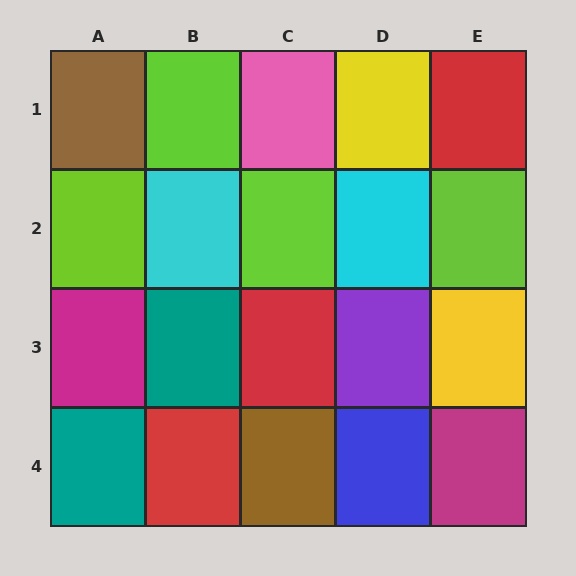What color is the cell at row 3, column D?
Purple.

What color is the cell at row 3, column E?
Yellow.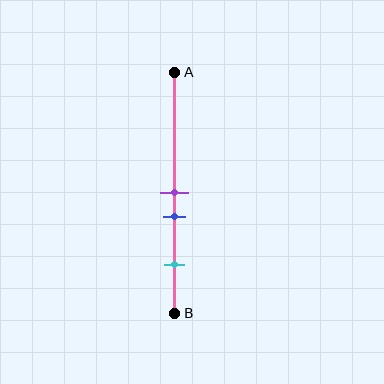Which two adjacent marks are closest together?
The purple and blue marks are the closest adjacent pair.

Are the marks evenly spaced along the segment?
No, the marks are not evenly spaced.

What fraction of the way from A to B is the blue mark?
The blue mark is approximately 60% (0.6) of the way from A to B.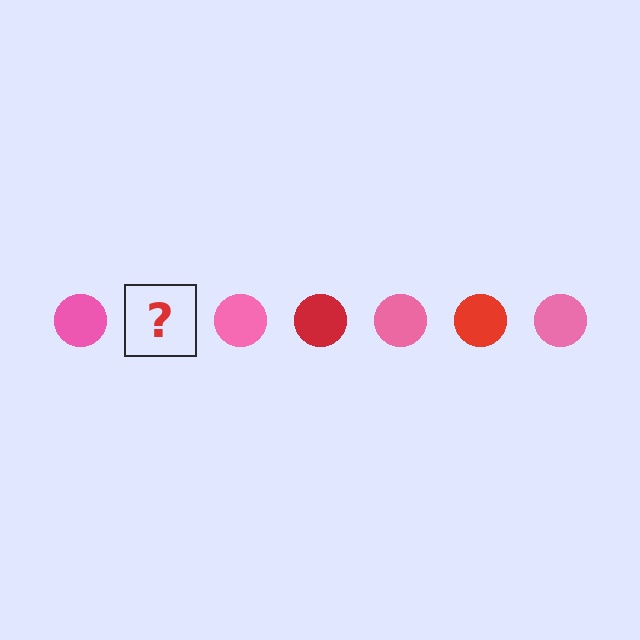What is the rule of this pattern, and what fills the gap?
The rule is that the pattern cycles through pink, red circles. The gap should be filled with a red circle.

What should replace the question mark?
The question mark should be replaced with a red circle.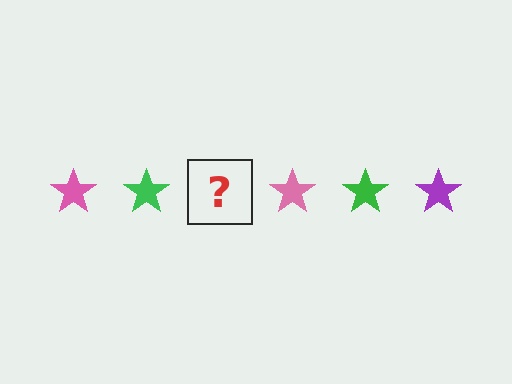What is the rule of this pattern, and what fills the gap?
The rule is that the pattern cycles through pink, green, purple stars. The gap should be filled with a purple star.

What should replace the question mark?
The question mark should be replaced with a purple star.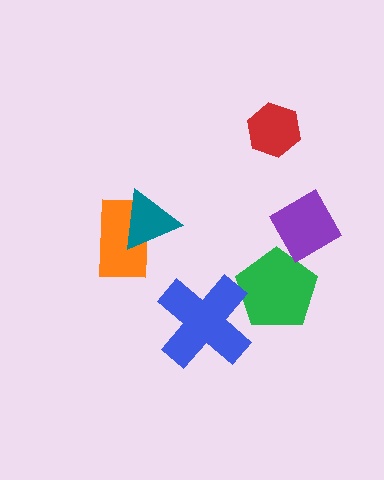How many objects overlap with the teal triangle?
1 object overlaps with the teal triangle.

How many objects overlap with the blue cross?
1 object overlaps with the blue cross.